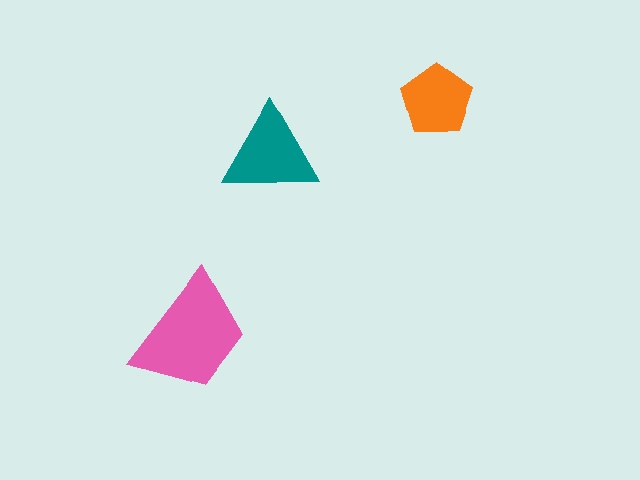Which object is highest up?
The orange pentagon is topmost.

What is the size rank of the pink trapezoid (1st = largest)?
1st.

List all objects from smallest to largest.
The orange pentagon, the teal triangle, the pink trapezoid.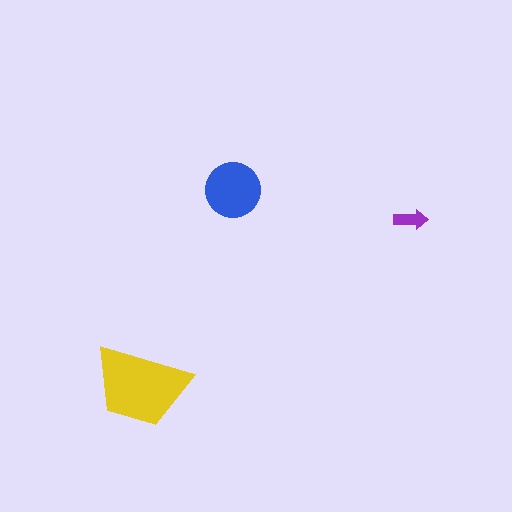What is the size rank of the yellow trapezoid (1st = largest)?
1st.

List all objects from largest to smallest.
The yellow trapezoid, the blue circle, the purple arrow.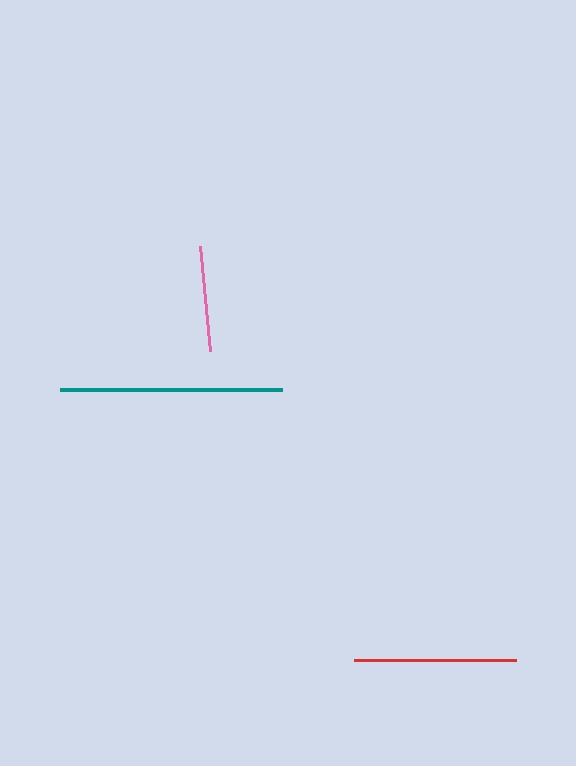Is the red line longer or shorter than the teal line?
The teal line is longer than the red line.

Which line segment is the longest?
The teal line is the longest at approximately 222 pixels.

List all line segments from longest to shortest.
From longest to shortest: teal, red, pink.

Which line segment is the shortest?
The pink line is the shortest at approximately 106 pixels.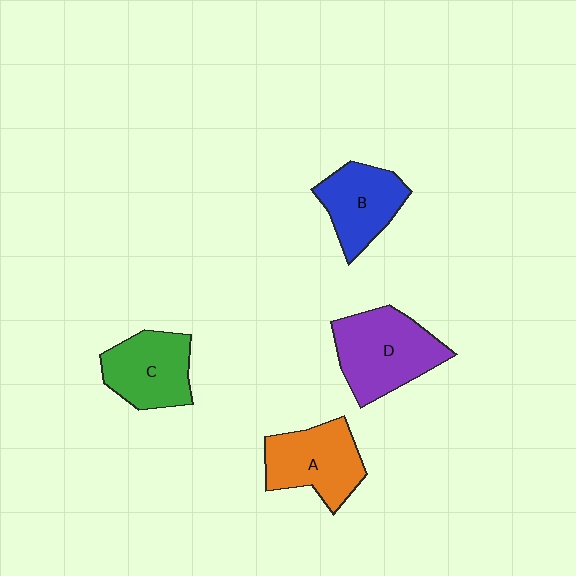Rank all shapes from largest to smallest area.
From largest to smallest: D (purple), A (orange), C (green), B (blue).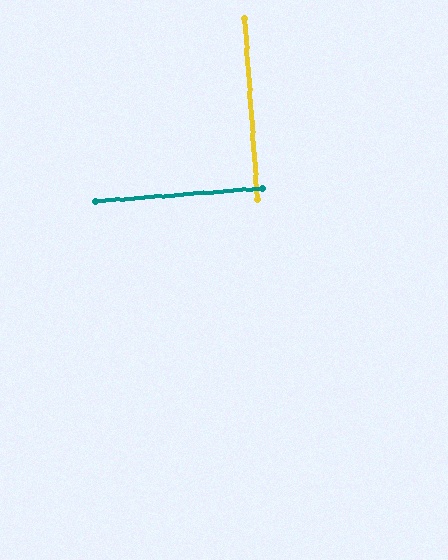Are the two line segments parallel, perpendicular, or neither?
Perpendicular — they meet at approximately 89°.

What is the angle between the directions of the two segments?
Approximately 89 degrees.